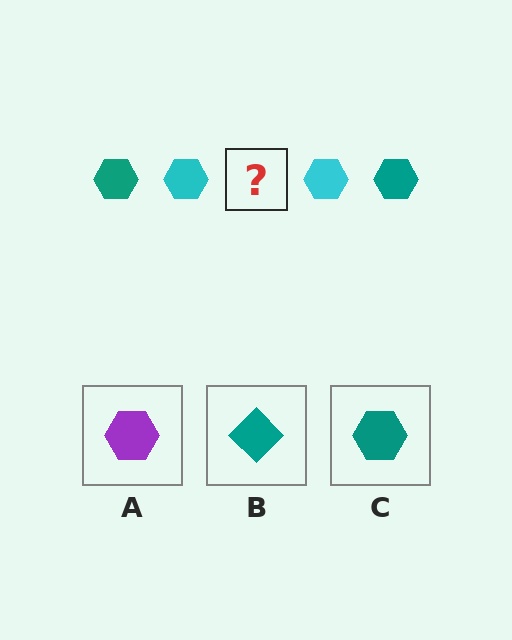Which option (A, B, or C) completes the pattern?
C.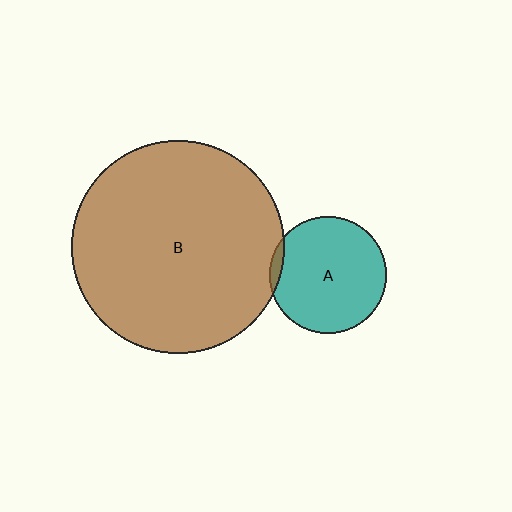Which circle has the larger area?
Circle B (brown).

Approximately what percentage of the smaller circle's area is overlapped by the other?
Approximately 5%.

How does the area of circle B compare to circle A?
Approximately 3.3 times.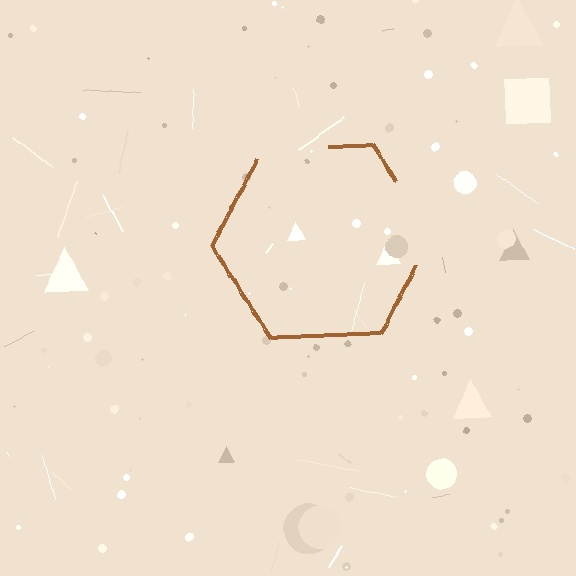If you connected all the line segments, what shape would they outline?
They would outline a hexagon.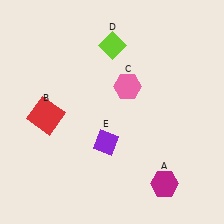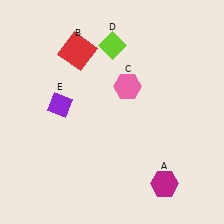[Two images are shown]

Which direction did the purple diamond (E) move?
The purple diamond (E) moved left.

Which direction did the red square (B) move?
The red square (B) moved up.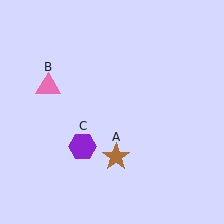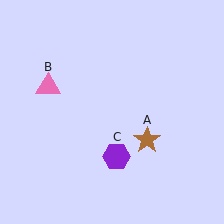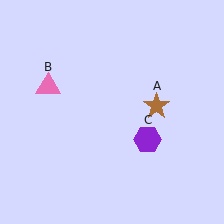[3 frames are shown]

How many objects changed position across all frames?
2 objects changed position: brown star (object A), purple hexagon (object C).